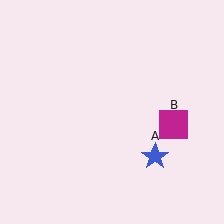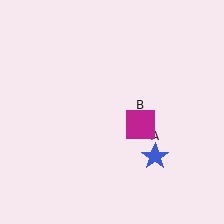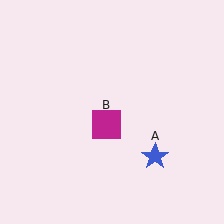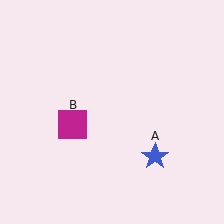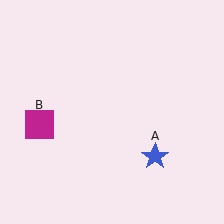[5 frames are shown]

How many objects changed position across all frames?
1 object changed position: magenta square (object B).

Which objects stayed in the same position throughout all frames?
Blue star (object A) remained stationary.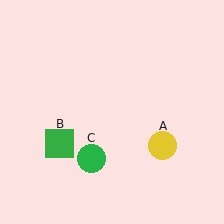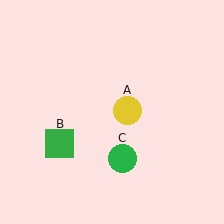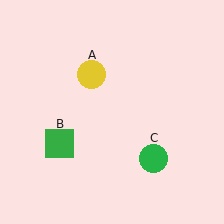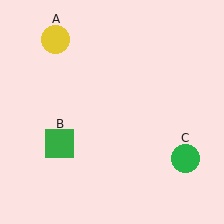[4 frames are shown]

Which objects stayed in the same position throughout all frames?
Green square (object B) remained stationary.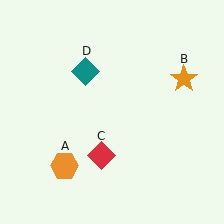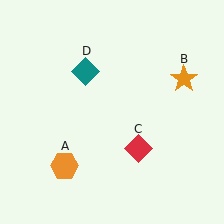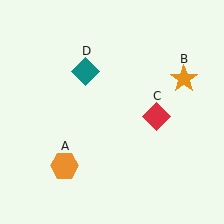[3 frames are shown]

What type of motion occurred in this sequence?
The red diamond (object C) rotated counterclockwise around the center of the scene.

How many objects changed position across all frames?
1 object changed position: red diamond (object C).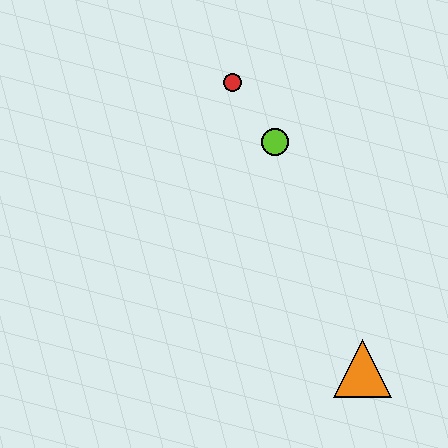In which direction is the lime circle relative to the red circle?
The lime circle is below the red circle.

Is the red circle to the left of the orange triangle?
Yes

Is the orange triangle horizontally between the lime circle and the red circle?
No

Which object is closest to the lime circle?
The red circle is closest to the lime circle.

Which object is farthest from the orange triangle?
The red circle is farthest from the orange triangle.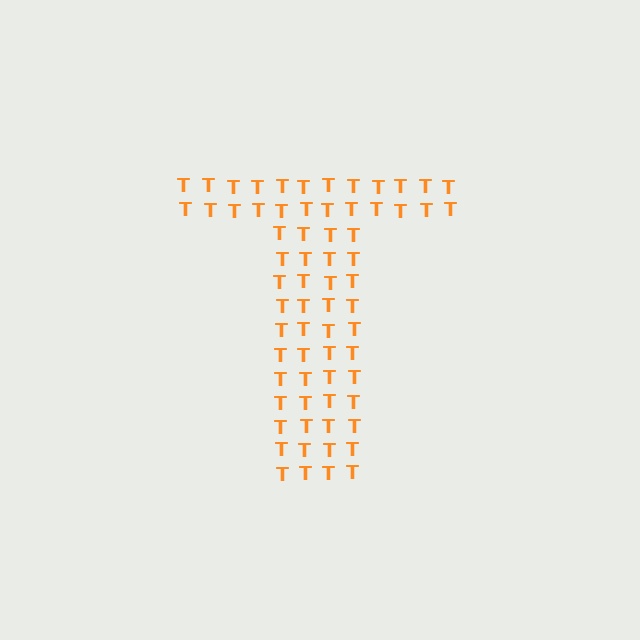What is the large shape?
The large shape is the letter T.